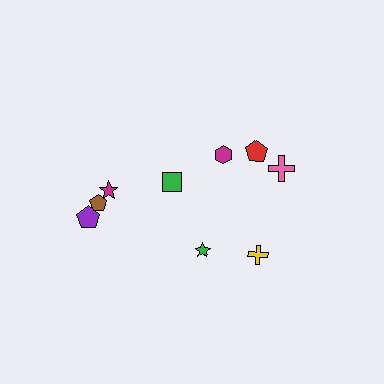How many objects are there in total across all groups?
There are 9 objects.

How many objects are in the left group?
There are 3 objects.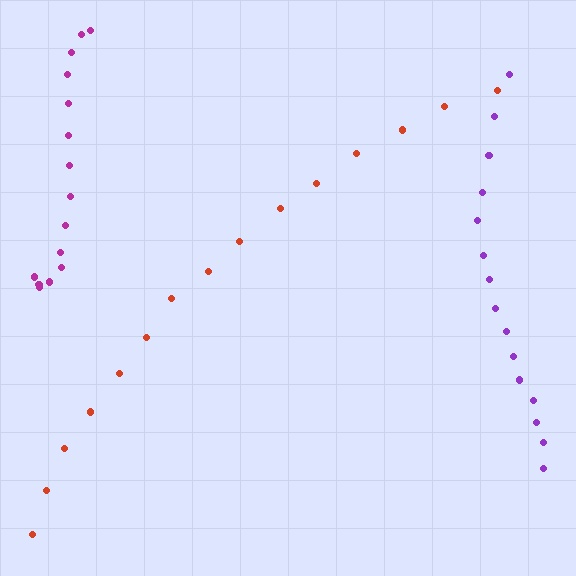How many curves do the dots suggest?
There are 3 distinct paths.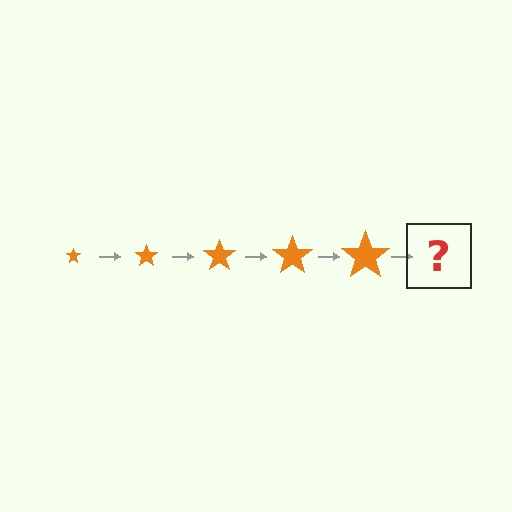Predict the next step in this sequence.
The next step is an orange star, larger than the previous one.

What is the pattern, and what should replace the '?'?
The pattern is that the star gets progressively larger each step. The '?' should be an orange star, larger than the previous one.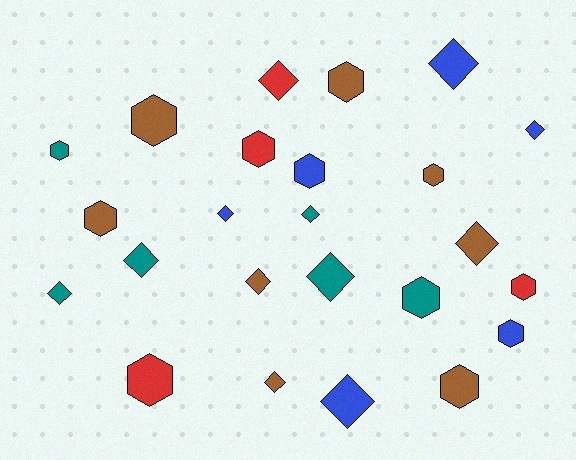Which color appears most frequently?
Brown, with 8 objects.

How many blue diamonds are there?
There are 4 blue diamonds.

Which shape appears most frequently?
Diamond, with 12 objects.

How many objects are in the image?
There are 24 objects.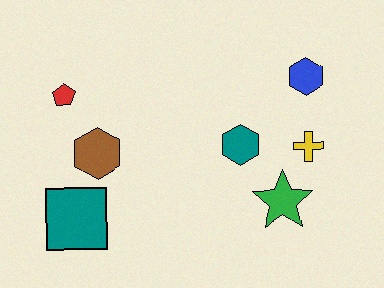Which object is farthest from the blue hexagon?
The teal square is farthest from the blue hexagon.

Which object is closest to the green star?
The yellow cross is closest to the green star.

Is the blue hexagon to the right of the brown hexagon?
Yes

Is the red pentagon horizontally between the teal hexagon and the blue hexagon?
No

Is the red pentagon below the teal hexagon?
No